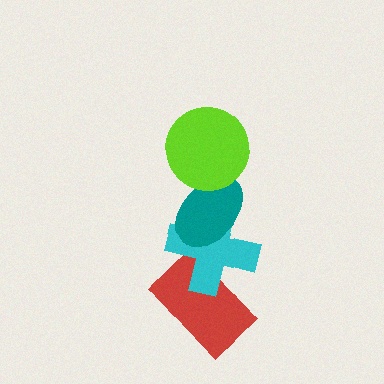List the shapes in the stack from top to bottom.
From top to bottom: the lime circle, the teal ellipse, the cyan cross, the red rectangle.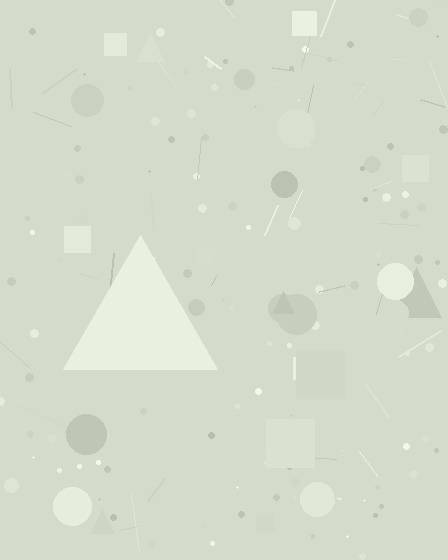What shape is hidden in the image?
A triangle is hidden in the image.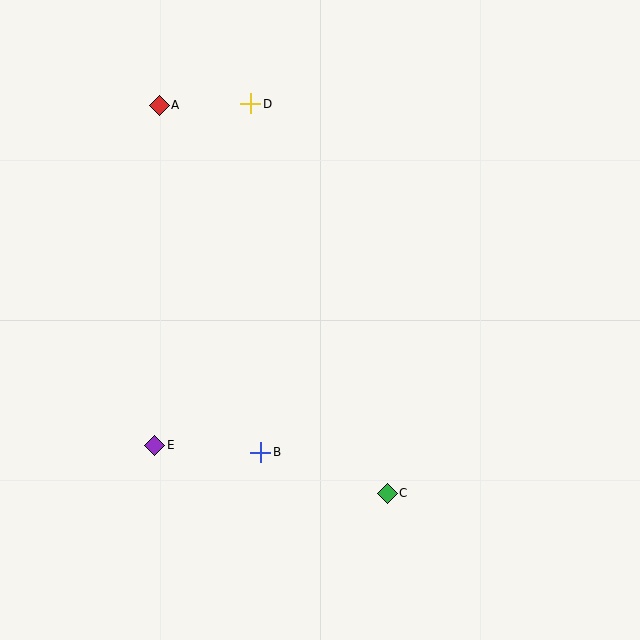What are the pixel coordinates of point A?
Point A is at (159, 105).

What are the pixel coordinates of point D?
Point D is at (251, 104).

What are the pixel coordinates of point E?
Point E is at (155, 445).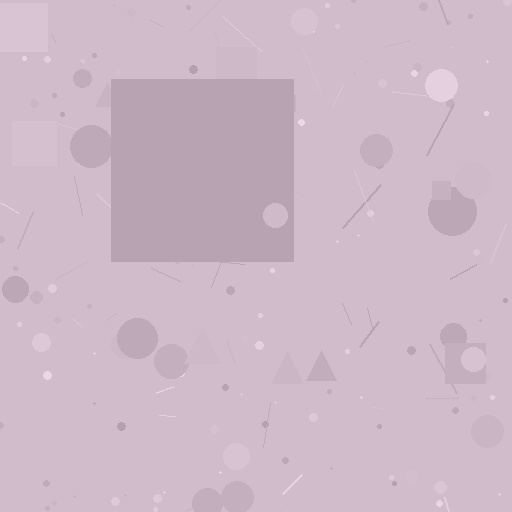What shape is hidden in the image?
A square is hidden in the image.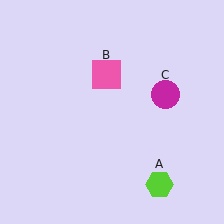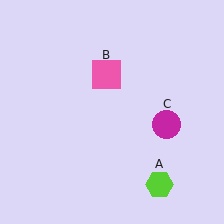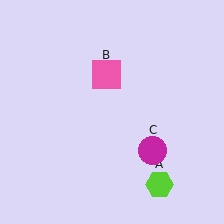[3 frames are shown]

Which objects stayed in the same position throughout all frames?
Lime hexagon (object A) and pink square (object B) remained stationary.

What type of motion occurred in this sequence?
The magenta circle (object C) rotated clockwise around the center of the scene.